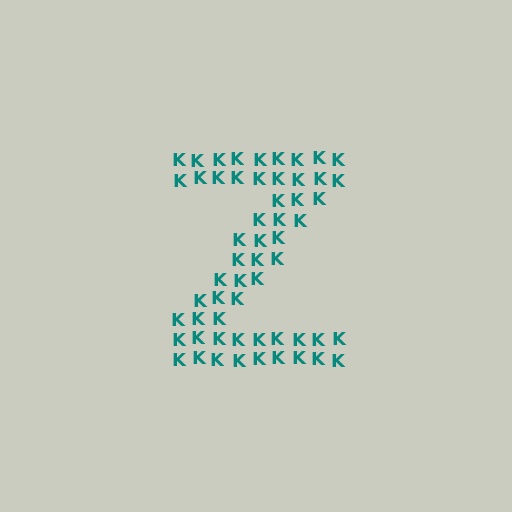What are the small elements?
The small elements are letter K's.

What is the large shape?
The large shape is the letter Z.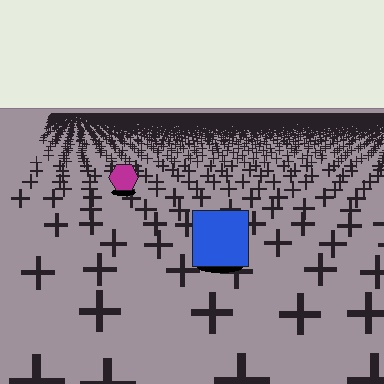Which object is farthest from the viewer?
The magenta hexagon is farthest from the viewer. It appears smaller and the ground texture around it is denser.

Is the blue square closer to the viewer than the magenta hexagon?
Yes. The blue square is closer — you can tell from the texture gradient: the ground texture is coarser near it.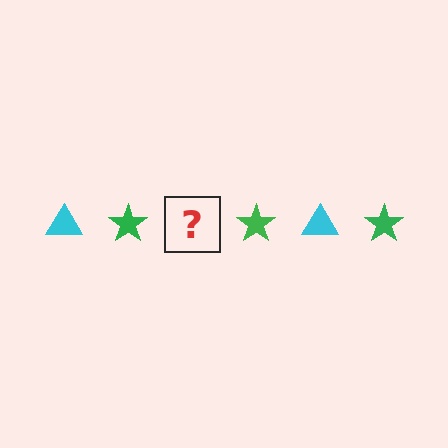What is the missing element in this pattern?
The missing element is a cyan triangle.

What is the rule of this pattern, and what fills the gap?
The rule is that the pattern alternates between cyan triangle and green star. The gap should be filled with a cyan triangle.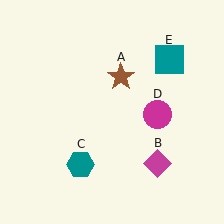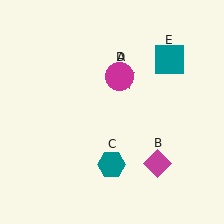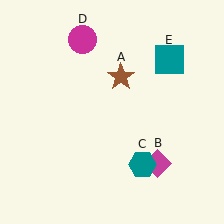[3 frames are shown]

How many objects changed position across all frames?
2 objects changed position: teal hexagon (object C), magenta circle (object D).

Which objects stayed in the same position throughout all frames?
Brown star (object A) and magenta diamond (object B) and teal square (object E) remained stationary.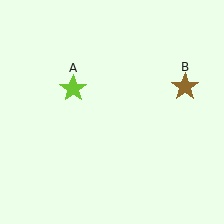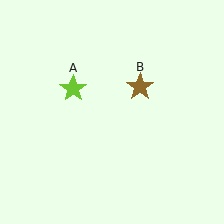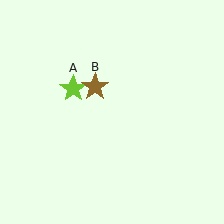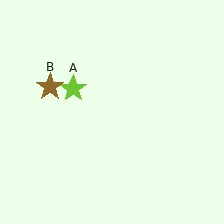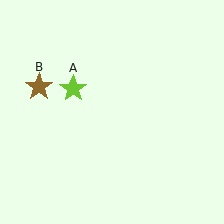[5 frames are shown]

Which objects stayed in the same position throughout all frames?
Lime star (object A) remained stationary.